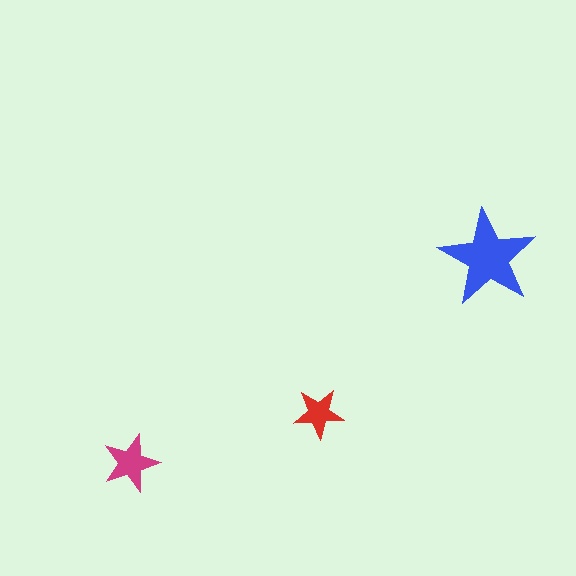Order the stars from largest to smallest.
the blue one, the magenta one, the red one.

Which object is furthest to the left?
The magenta star is leftmost.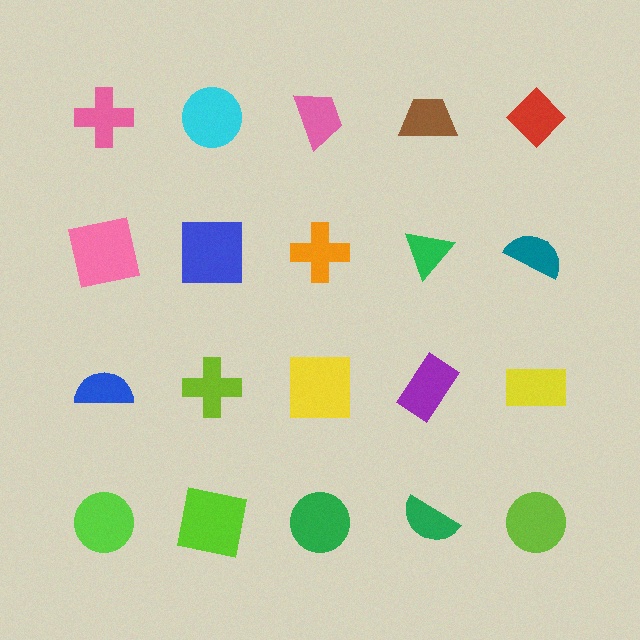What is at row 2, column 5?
A teal semicircle.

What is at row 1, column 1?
A pink cross.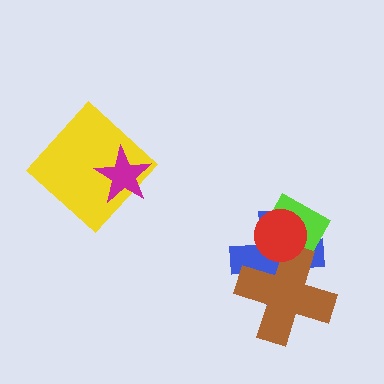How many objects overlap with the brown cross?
3 objects overlap with the brown cross.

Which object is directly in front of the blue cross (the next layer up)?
The lime square is directly in front of the blue cross.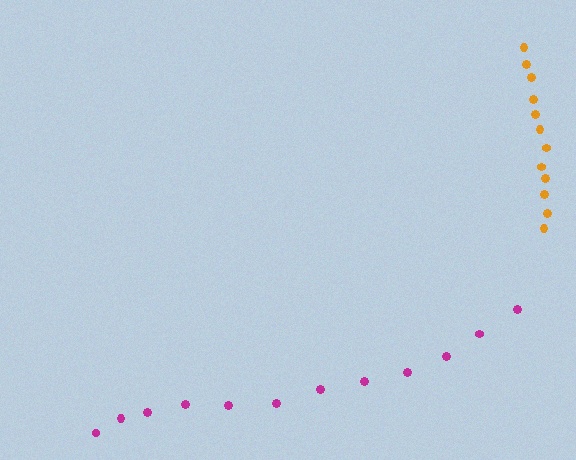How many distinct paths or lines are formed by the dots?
There are 2 distinct paths.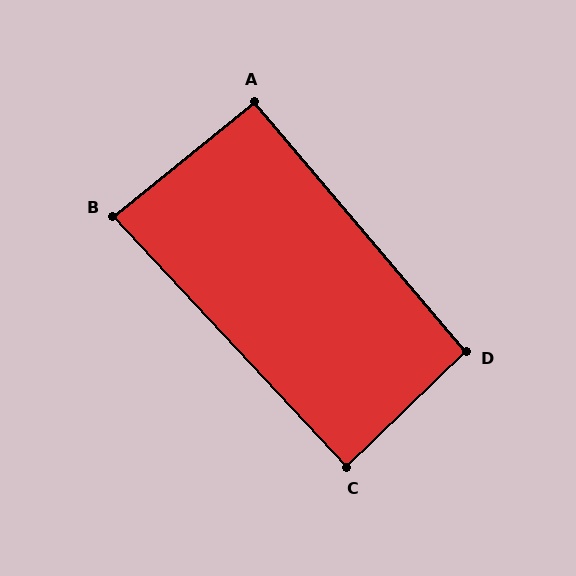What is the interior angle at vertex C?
Approximately 89 degrees (approximately right).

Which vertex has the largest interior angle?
D, at approximately 94 degrees.